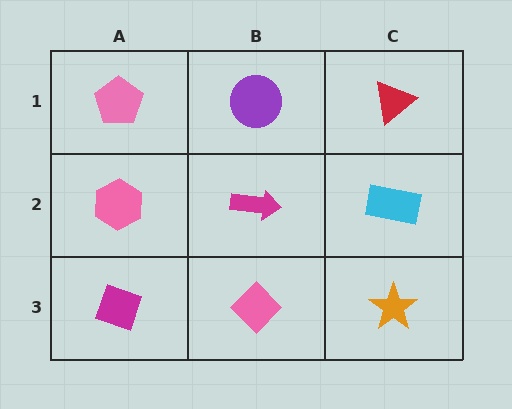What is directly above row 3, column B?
A magenta arrow.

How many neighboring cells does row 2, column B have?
4.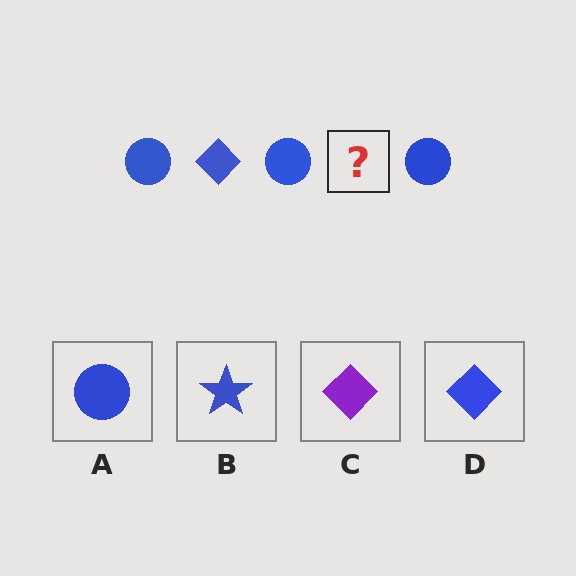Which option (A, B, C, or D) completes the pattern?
D.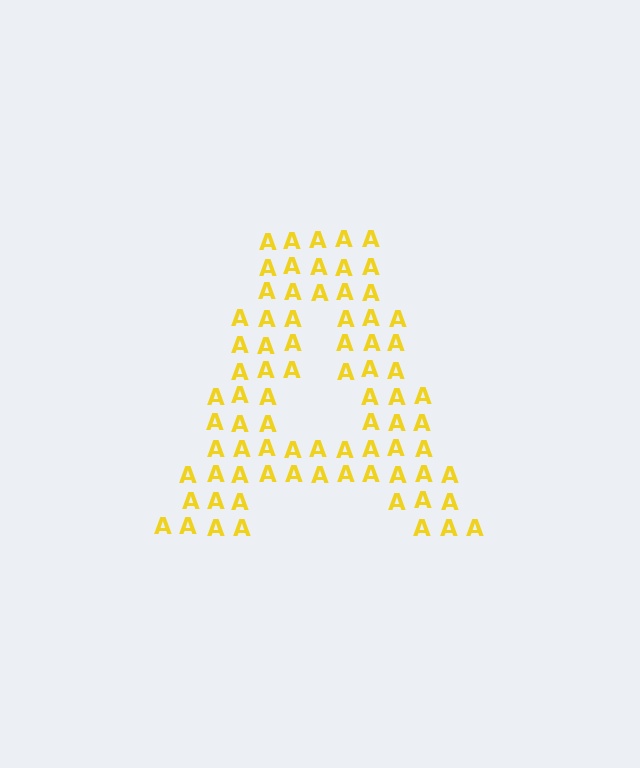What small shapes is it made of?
It is made of small letter A's.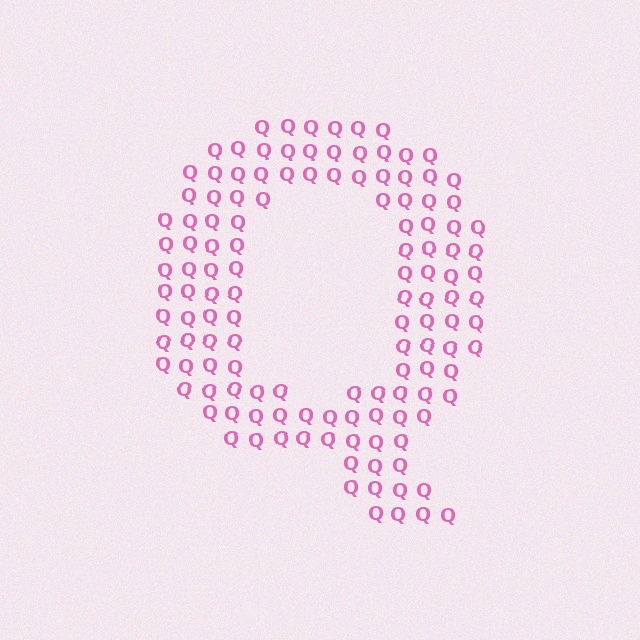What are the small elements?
The small elements are letter Q's.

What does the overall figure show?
The overall figure shows the letter Q.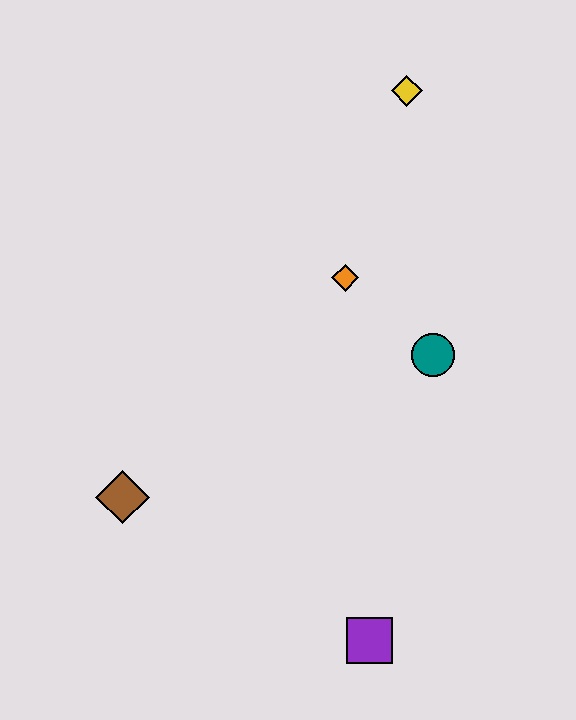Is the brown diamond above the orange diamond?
No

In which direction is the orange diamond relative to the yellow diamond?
The orange diamond is below the yellow diamond.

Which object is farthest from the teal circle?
The brown diamond is farthest from the teal circle.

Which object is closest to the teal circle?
The orange diamond is closest to the teal circle.